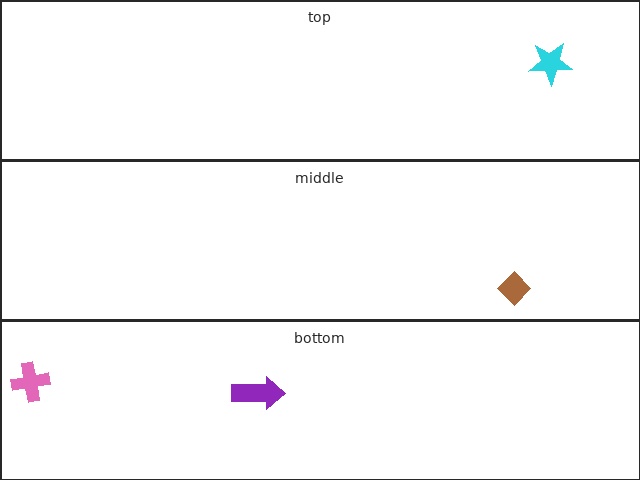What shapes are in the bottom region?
The purple arrow, the pink cross.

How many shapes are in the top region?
1.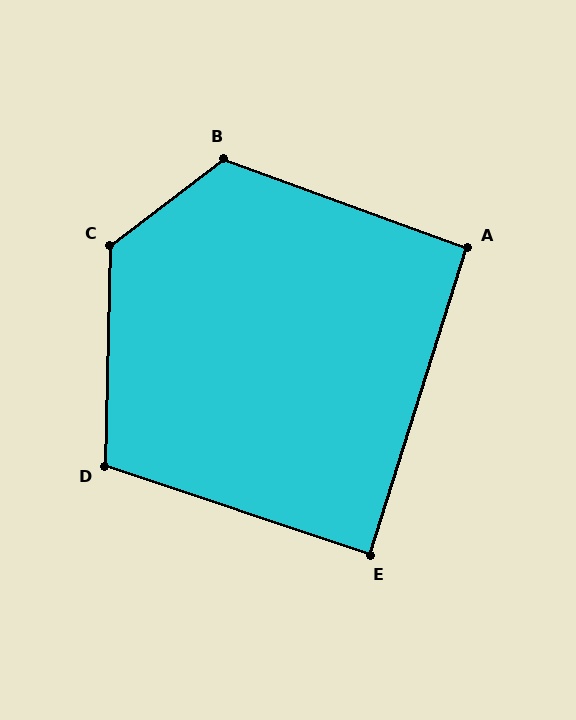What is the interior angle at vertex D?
Approximately 107 degrees (obtuse).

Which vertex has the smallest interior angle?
E, at approximately 89 degrees.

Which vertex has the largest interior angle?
C, at approximately 129 degrees.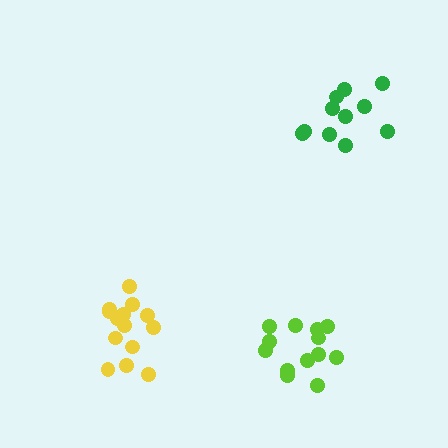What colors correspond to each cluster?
The clusters are colored: yellow, green, lime.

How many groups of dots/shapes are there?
There are 3 groups.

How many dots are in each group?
Group 1: 15 dots, Group 2: 11 dots, Group 3: 13 dots (39 total).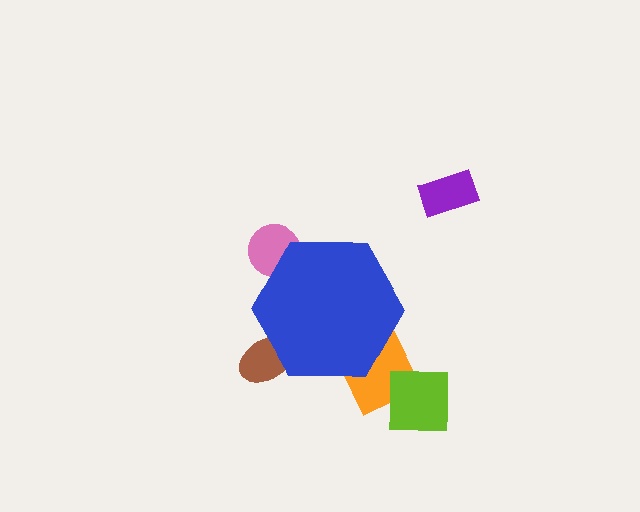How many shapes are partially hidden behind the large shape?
3 shapes are partially hidden.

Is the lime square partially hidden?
No, the lime square is fully visible.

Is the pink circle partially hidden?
Yes, the pink circle is partially hidden behind the blue hexagon.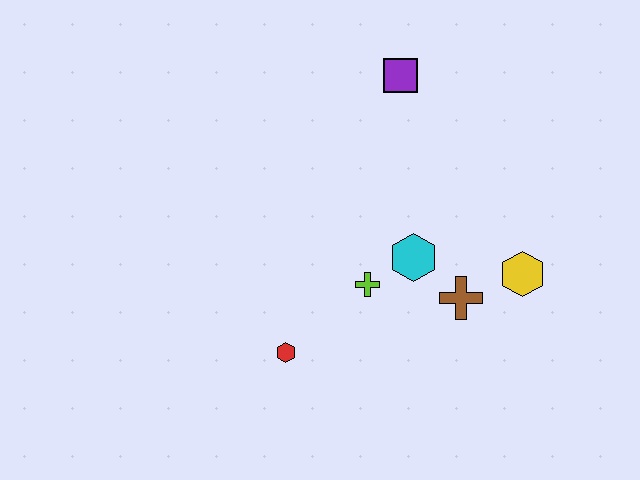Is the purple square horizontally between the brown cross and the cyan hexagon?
No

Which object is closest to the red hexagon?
The lime cross is closest to the red hexagon.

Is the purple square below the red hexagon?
No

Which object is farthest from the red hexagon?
The purple square is farthest from the red hexagon.